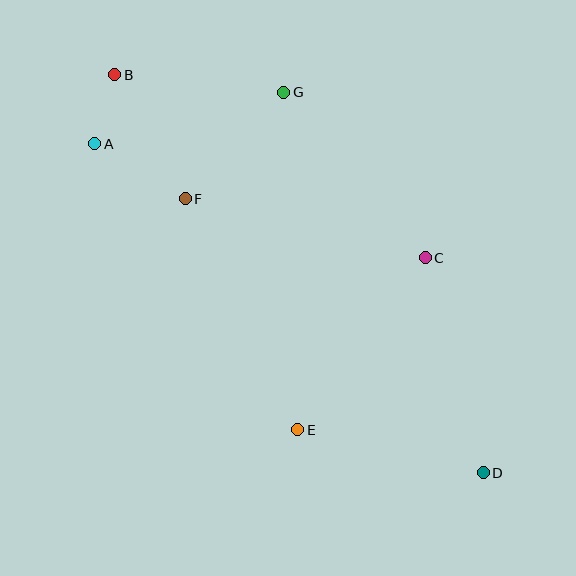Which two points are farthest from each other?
Points B and D are farthest from each other.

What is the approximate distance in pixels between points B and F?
The distance between B and F is approximately 143 pixels.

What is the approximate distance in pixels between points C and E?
The distance between C and E is approximately 214 pixels.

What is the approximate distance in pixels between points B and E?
The distance between B and E is approximately 399 pixels.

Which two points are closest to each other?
Points A and B are closest to each other.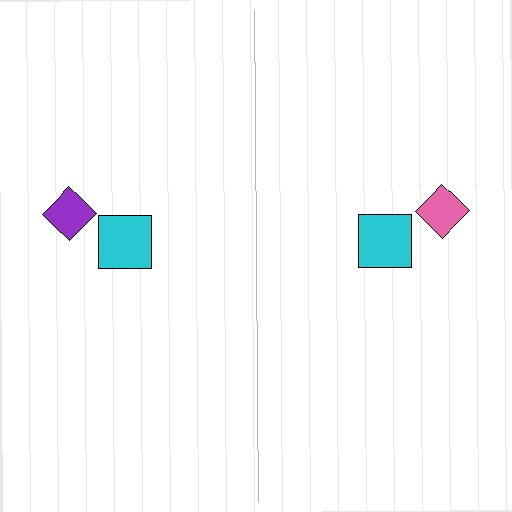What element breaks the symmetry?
The pink diamond on the right side breaks the symmetry — its mirror counterpart is purple.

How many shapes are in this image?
There are 4 shapes in this image.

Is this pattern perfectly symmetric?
No, the pattern is not perfectly symmetric. The pink diamond on the right side breaks the symmetry — its mirror counterpart is purple.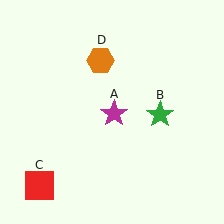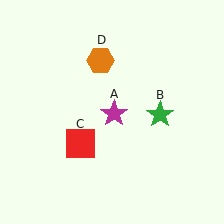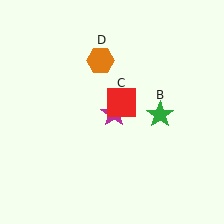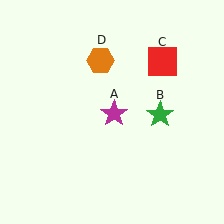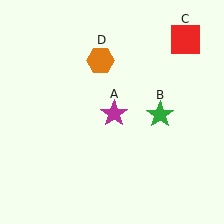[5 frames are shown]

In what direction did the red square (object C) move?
The red square (object C) moved up and to the right.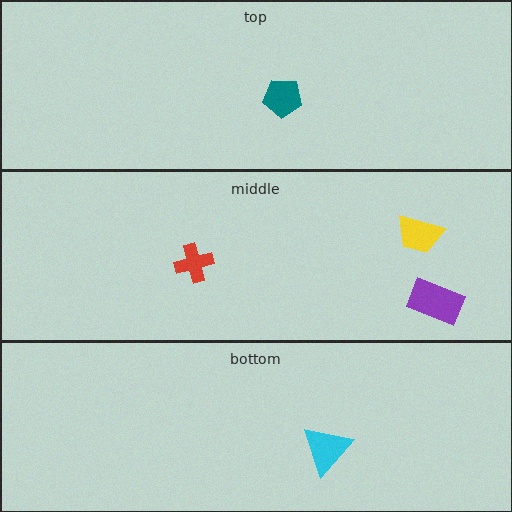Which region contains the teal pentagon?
The top region.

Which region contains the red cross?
The middle region.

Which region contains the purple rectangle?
The middle region.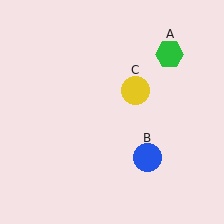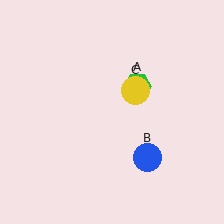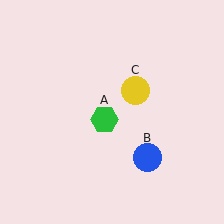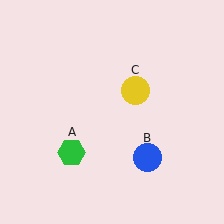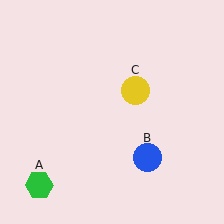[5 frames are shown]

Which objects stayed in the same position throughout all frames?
Blue circle (object B) and yellow circle (object C) remained stationary.